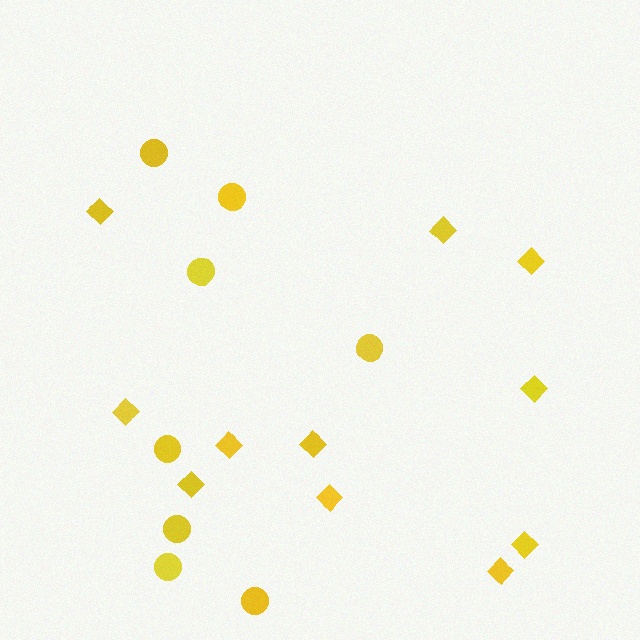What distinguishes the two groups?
There are 2 groups: one group of circles (8) and one group of diamonds (11).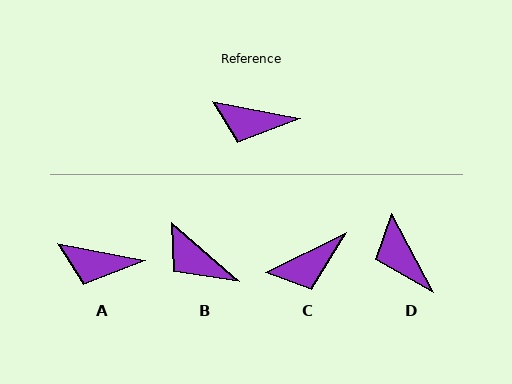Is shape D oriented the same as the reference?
No, it is off by about 51 degrees.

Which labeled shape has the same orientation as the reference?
A.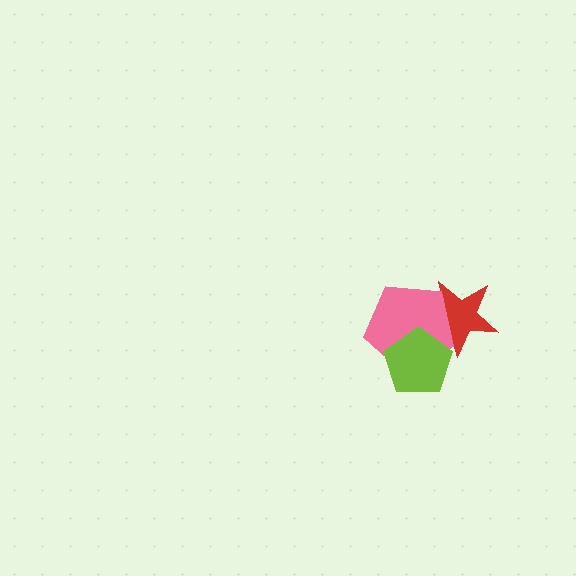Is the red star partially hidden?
Yes, it is partially covered by another shape.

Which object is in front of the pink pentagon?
The lime pentagon is in front of the pink pentagon.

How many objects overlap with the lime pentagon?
2 objects overlap with the lime pentagon.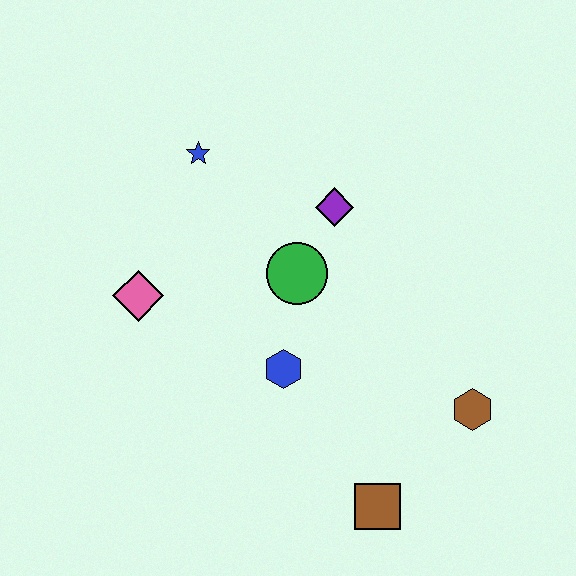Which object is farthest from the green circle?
The brown square is farthest from the green circle.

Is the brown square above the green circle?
No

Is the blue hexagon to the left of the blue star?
No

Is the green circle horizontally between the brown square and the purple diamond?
No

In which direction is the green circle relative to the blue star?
The green circle is below the blue star.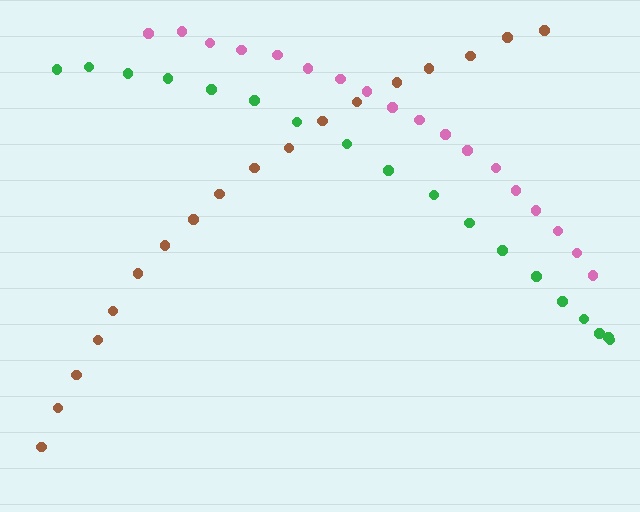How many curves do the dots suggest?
There are 3 distinct paths.